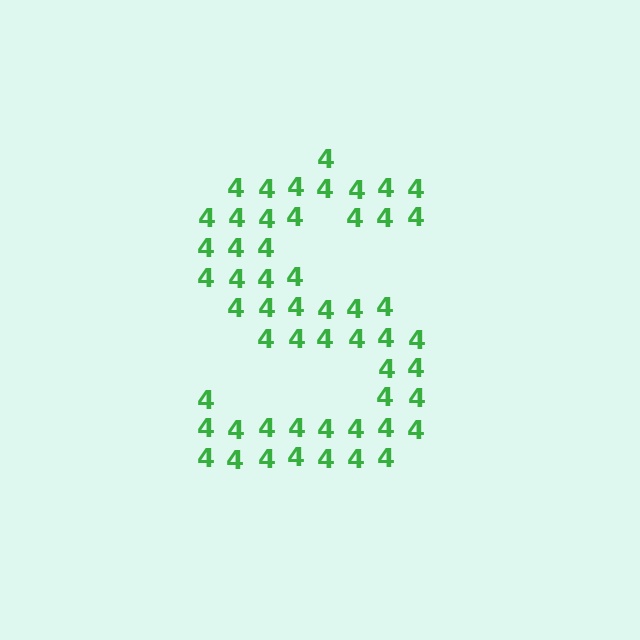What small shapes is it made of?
It is made of small digit 4's.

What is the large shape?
The large shape is the letter S.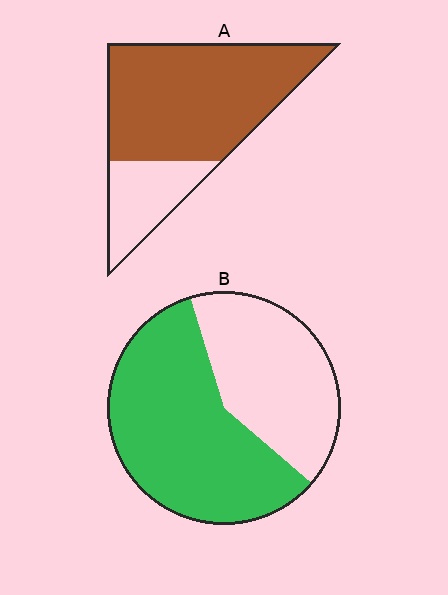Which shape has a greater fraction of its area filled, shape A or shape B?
Shape A.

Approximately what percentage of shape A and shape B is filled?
A is approximately 75% and B is approximately 60%.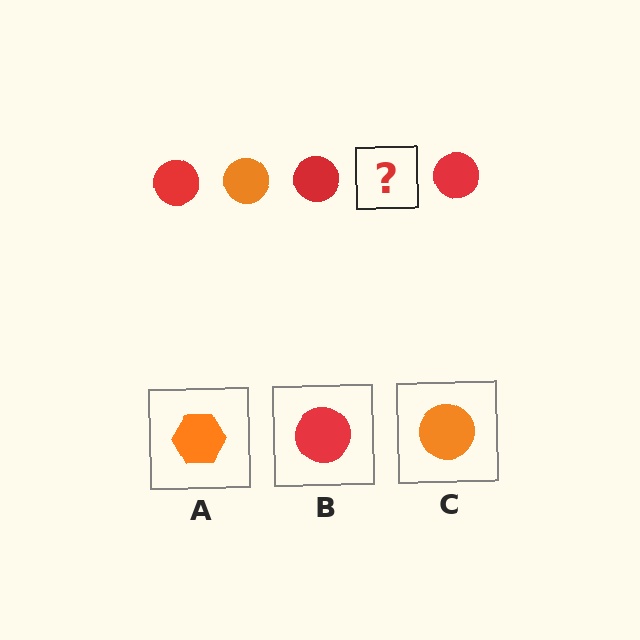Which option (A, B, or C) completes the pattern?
C.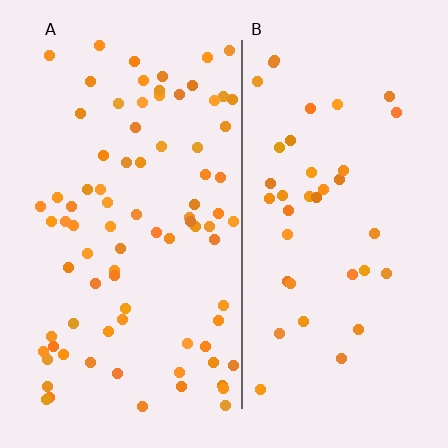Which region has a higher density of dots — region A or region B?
A (the left).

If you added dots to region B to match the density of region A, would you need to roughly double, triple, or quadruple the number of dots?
Approximately double.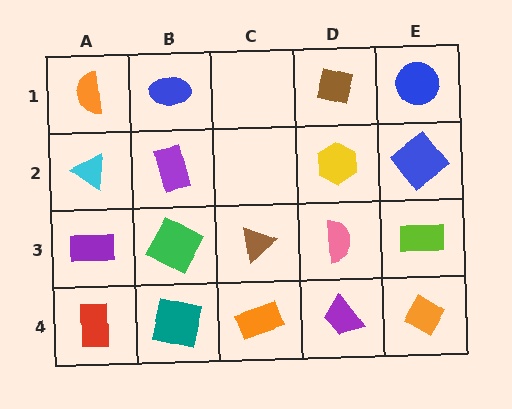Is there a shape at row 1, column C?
No, that cell is empty.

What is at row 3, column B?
A green square.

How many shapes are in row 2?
4 shapes.